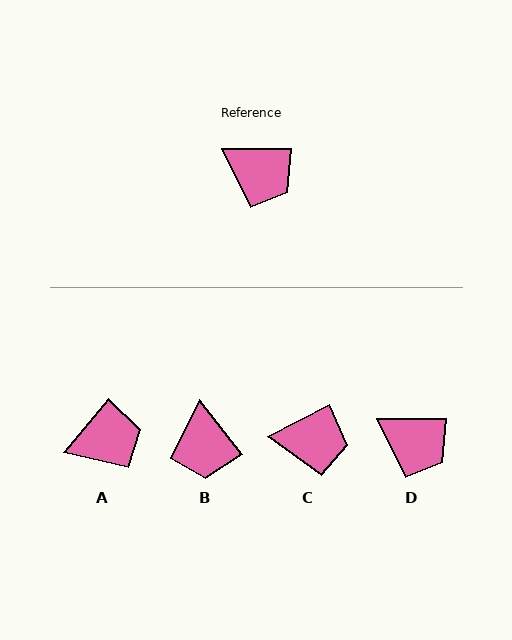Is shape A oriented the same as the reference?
No, it is off by about 51 degrees.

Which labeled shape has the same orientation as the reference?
D.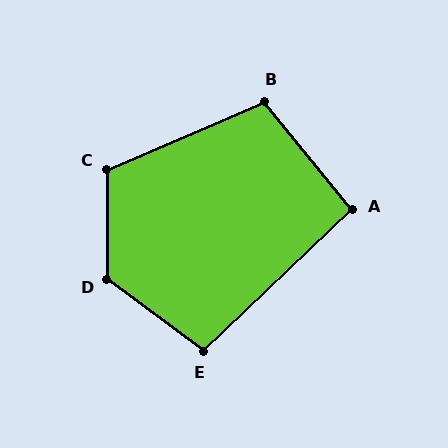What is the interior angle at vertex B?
Approximately 106 degrees (obtuse).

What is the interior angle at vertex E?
Approximately 99 degrees (obtuse).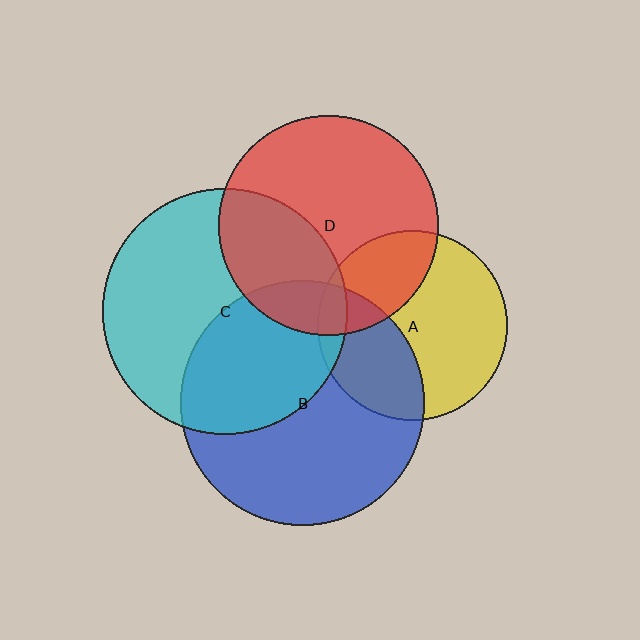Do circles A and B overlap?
Yes.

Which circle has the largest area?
Circle C (cyan).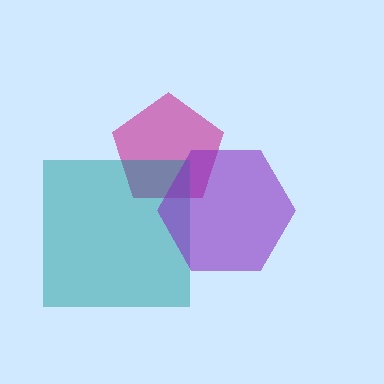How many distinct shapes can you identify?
There are 3 distinct shapes: a magenta pentagon, a teal square, a purple hexagon.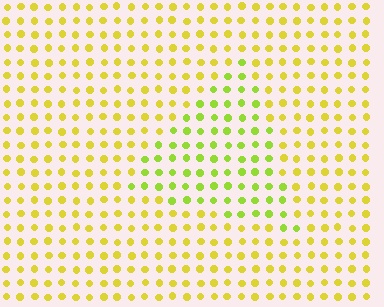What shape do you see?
I see a triangle.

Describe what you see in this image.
The image is filled with small yellow elements in a uniform arrangement. A triangle-shaped region is visible where the elements are tinted to a slightly different hue, forming a subtle color boundary.